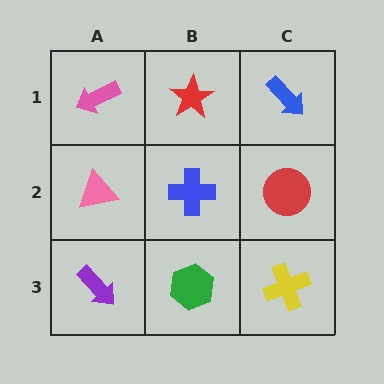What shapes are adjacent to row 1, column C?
A red circle (row 2, column C), a red star (row 1, column B).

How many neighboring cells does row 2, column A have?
3.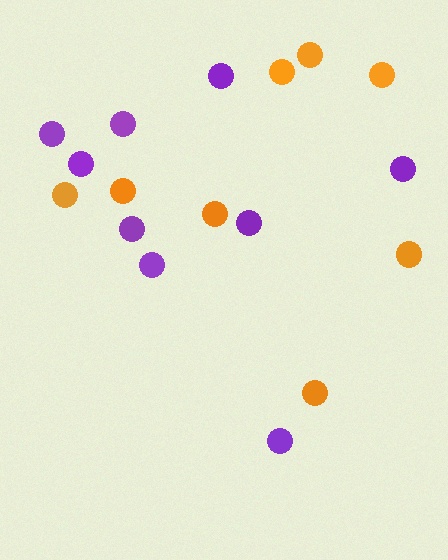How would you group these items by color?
There are 2 groups: one group of orange circles (8) and one group of purple circles (9).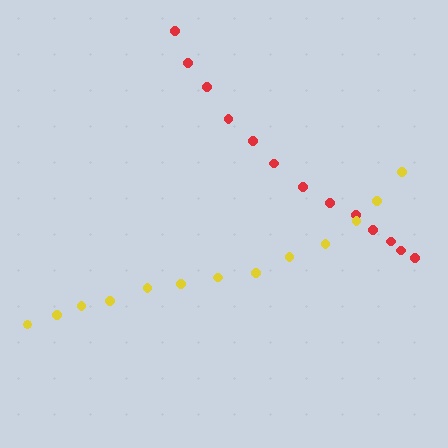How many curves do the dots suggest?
There are 2 distinct paths.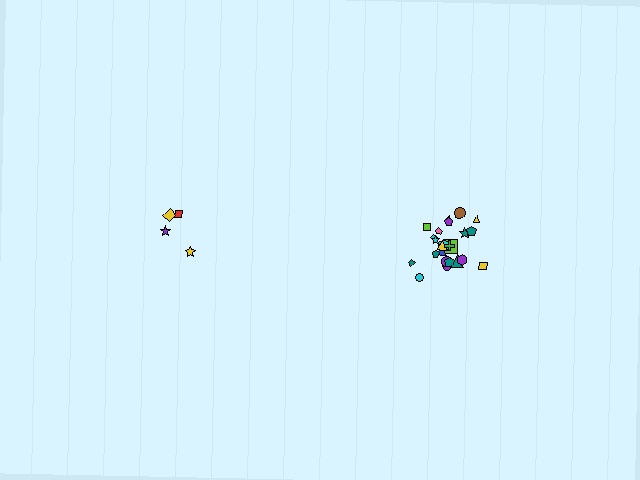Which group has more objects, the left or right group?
The right group.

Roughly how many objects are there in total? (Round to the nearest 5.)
Roughly 30 objects in total.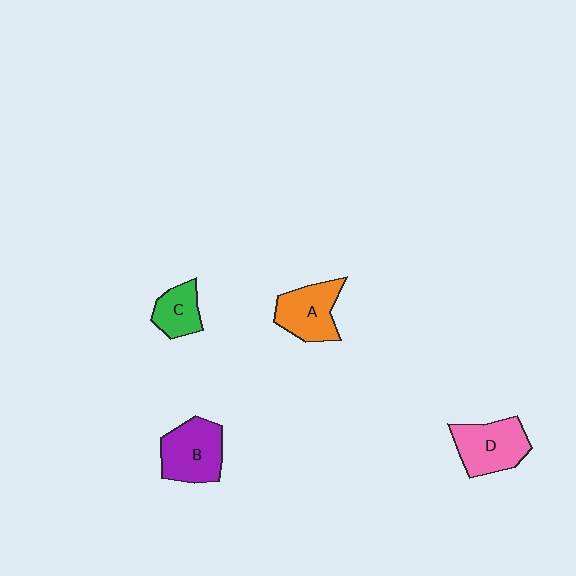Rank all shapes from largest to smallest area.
From largest to smallest: B (purple), D (pink), A (orange), C (green).